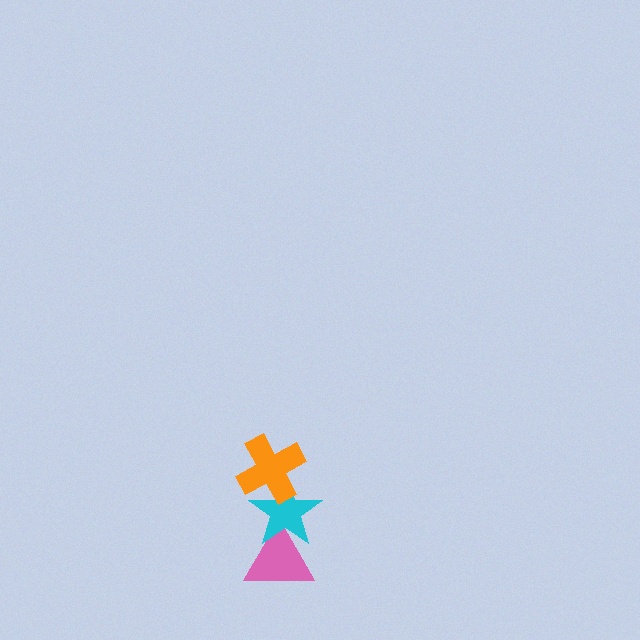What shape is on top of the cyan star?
The orange cross is on top of the cyan star.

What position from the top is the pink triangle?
The pink triangle is 3rd from the top.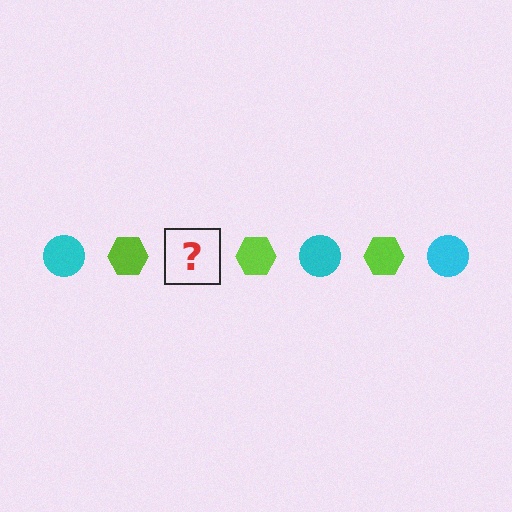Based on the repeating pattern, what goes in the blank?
The blank should be a cyan circle.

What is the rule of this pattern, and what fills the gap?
The rule is that the pattern alternates between cyan circle and lime hexagon. The gap should be filled with a cyan circle.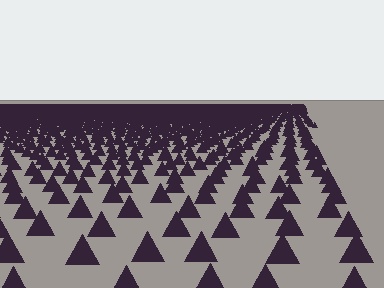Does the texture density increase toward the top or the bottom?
Density increases toward the top.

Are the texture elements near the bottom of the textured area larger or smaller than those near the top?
Larger. Near the bottom, elements are closer to the viewer and appear at a bigger on-screen size.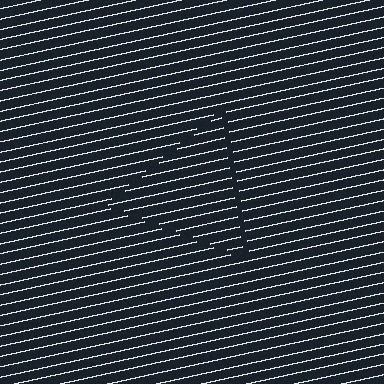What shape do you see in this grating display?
An illusory triangle. The interior of the shape contains the same grating, shifted by half a period — the contour is defined by the phase discontinuity where line-ends from the inner and outer gratings abut.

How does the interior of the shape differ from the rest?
The interior of the shape contains the same grating, shifted by half a period — the contour is defined by the phase discontinuity where line-ends from the inner and outer gratings abut.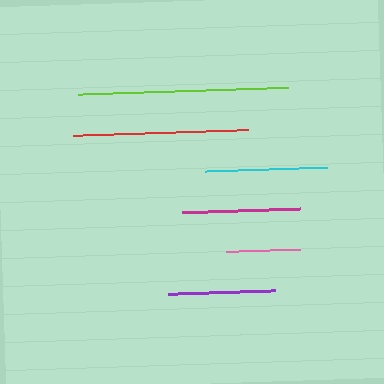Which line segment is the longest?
The lime line is the longest at approximately 210 pixels.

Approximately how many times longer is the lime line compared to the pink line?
The lime line is approximately 2.8 times the length of the pink line.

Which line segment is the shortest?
The pink line is the shortest at approximately 74 pixels.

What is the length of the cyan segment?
The cyan segment is approximately 123 pixels long.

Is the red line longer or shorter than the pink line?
The red line is longer than the pink line.